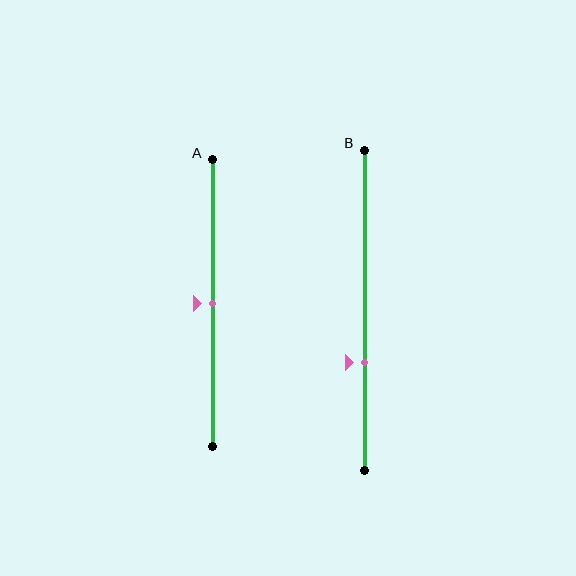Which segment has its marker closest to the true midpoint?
Segment A has its marker closest to the true midpoint.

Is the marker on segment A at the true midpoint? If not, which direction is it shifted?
Yes, the marker on segment A is at the true midpoint.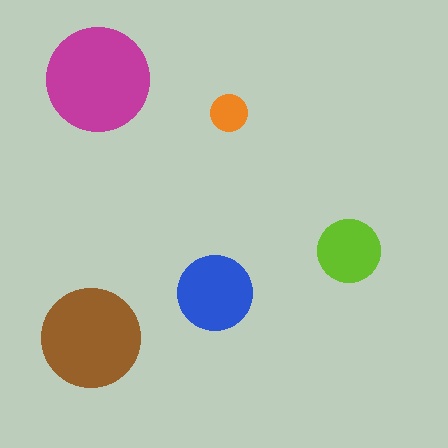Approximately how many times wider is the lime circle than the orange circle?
About 1.5 times wider.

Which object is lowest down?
The brown circle is bottommost.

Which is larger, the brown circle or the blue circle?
The brown one.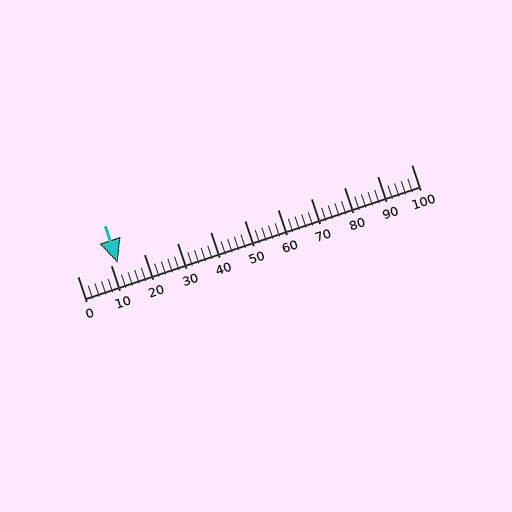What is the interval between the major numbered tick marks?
The major tick marks are spaced 10 units apart.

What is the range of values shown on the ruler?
The ruler shows values from 0 to 100.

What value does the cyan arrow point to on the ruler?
The cyan arrow points to approximately 12.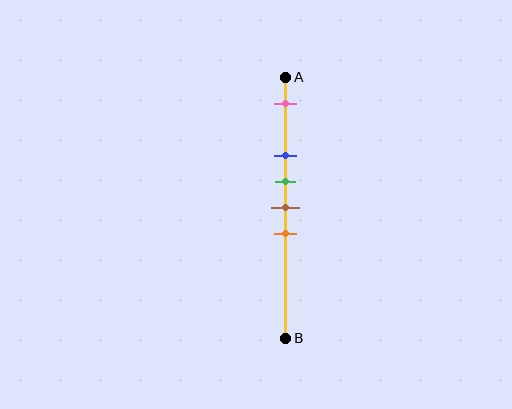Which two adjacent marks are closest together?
The green and brown marks are the closest adjacent pair.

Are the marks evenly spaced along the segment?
No, the marks are not evenly spaced.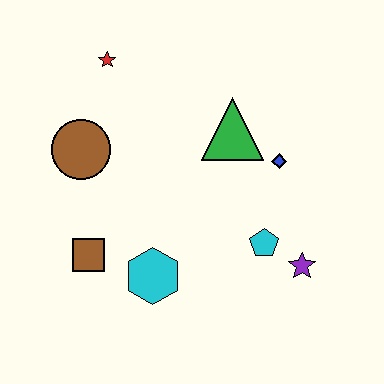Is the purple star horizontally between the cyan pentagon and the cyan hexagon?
No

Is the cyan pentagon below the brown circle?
Yes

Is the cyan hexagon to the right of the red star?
Yes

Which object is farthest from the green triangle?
The brown square is farthest from the green triangle.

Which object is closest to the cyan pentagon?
The purple star is closest to the cyan pentagon.